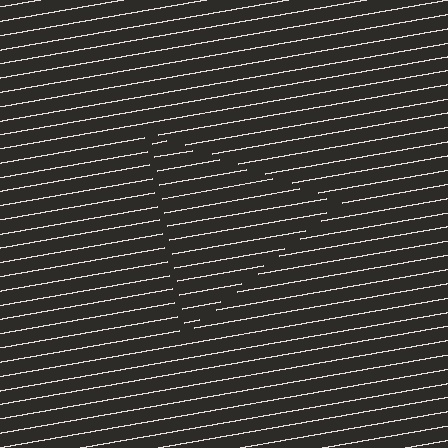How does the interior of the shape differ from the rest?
The interior of the shape contains the same grating, shifted by half a period — the contour is defined by the phase discontinuity where line-ends from the inner and outer gratings abut.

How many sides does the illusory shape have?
3 sides — the line-ends trace a triangle.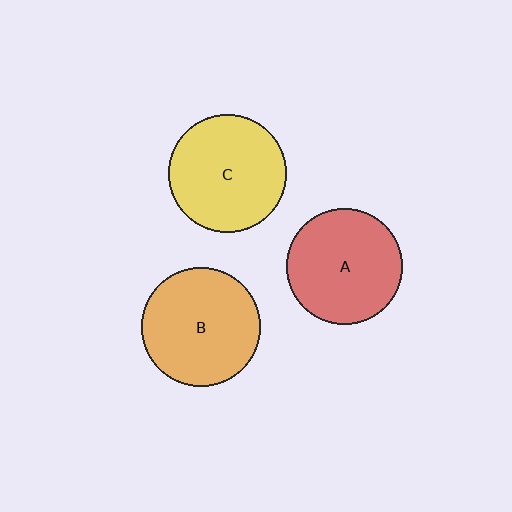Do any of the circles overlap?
No, none of the circles overlap.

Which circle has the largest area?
Circle B (orange).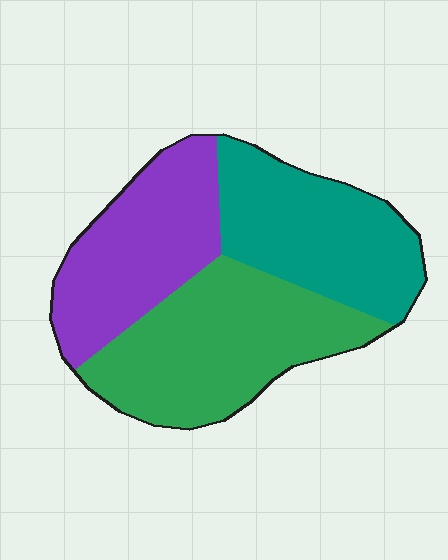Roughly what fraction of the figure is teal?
Teal covers 32% of the figure.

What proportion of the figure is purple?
Purple takes up about one third (1/3) of the figure.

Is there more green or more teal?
Green.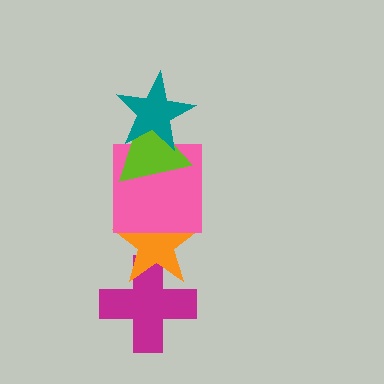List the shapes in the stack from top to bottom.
From top to bottom: the teal star, the lime triangle, the pink square, the orange star, the magenta cross.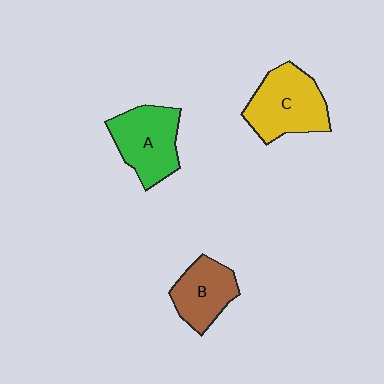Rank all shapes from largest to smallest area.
From largest to smallest: C (yellow), A (green), B (brown).